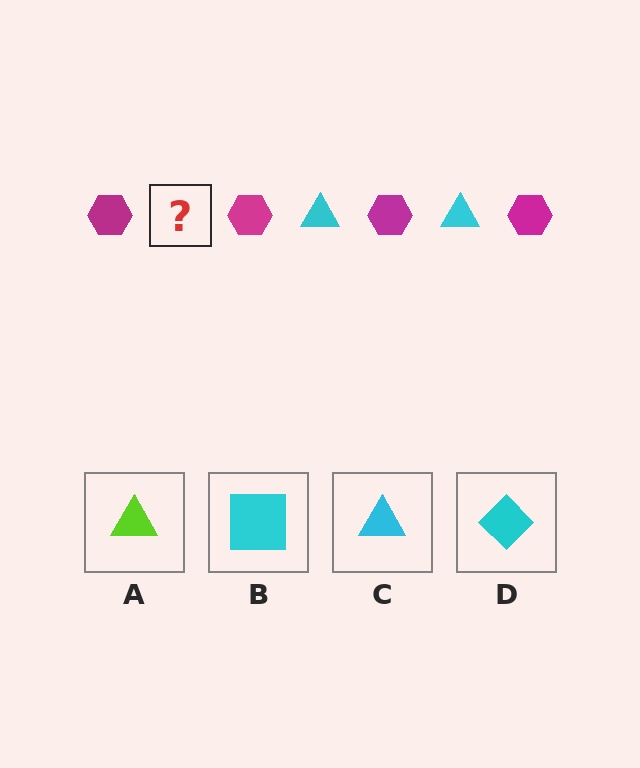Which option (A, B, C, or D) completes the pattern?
C.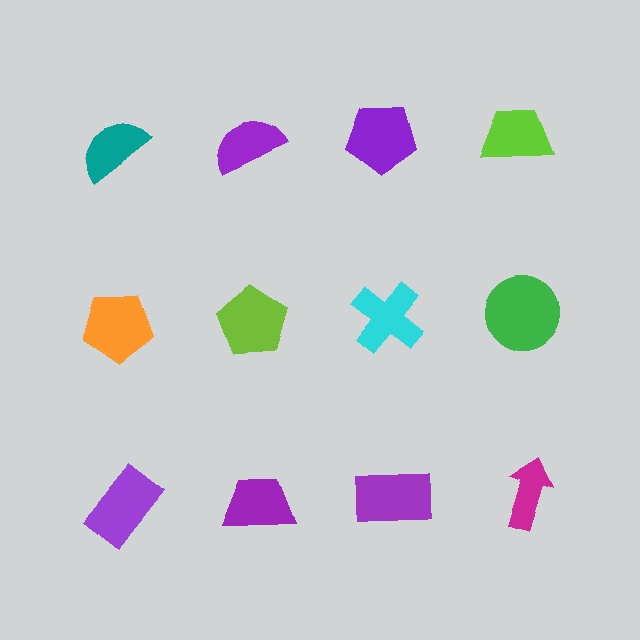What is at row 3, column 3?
A purple rectangle.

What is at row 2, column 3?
A cyan cross.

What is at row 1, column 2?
A purple semicircle.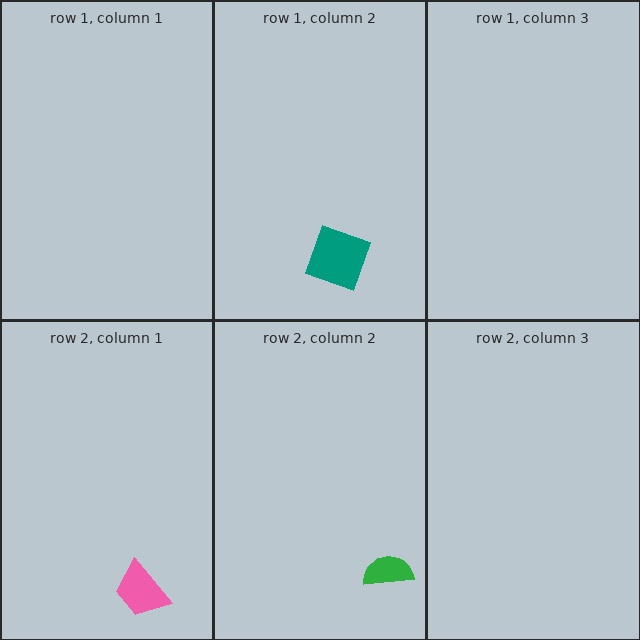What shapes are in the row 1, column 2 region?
The teal diamond.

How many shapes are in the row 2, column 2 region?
1.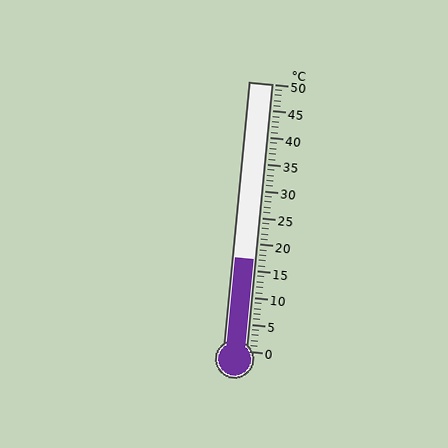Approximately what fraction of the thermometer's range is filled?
The thermometer is filled to approximately 35% of its range.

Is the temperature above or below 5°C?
The temperature is above 5°C.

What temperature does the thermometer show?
The thermometer shows approximately 17°C.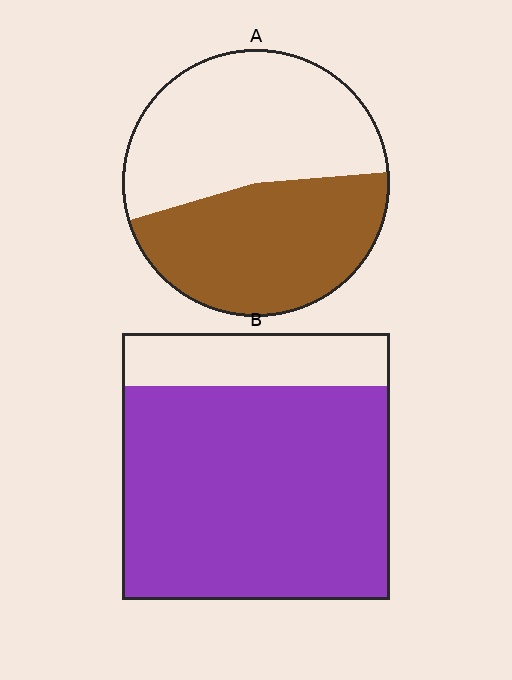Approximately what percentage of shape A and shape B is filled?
A is approximately 45% and B is approximately 80%.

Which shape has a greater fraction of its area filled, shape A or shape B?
Shape B.